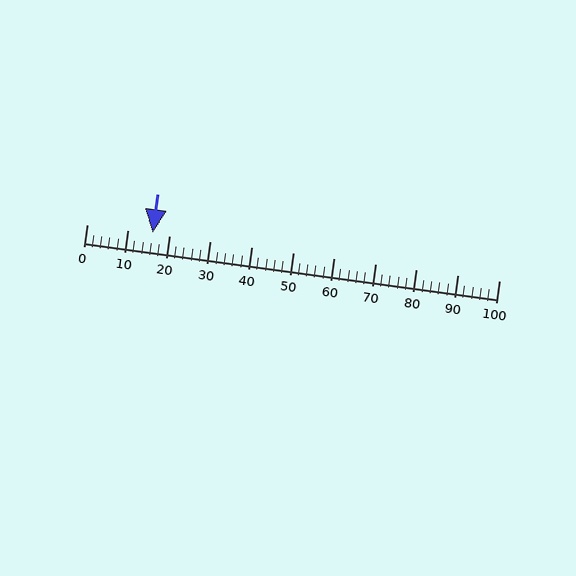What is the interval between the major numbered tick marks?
The major tick marks are spaced 10 units apart.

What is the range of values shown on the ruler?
The ruler shows values from 0 to 100.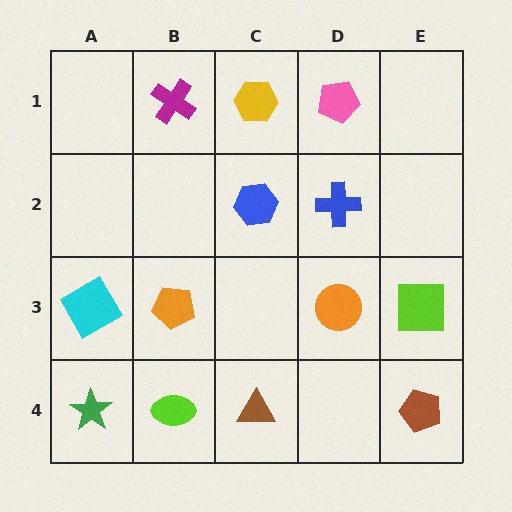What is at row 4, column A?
A green star.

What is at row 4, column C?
A brown triangle.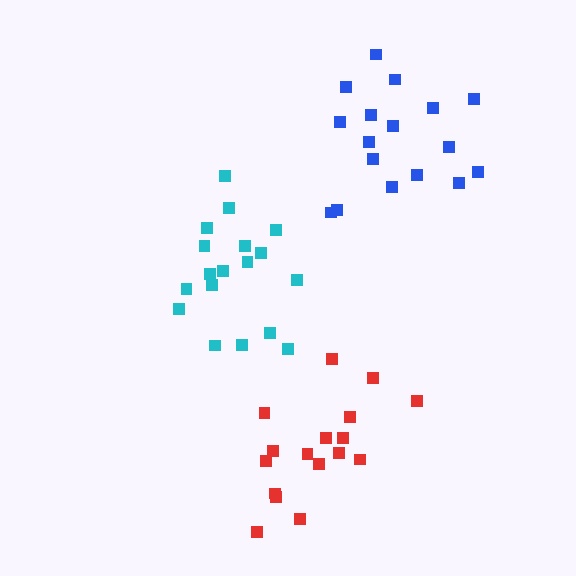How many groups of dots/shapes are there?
There are 3 groups.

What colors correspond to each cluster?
The clusters are colored: cyan, blue, red.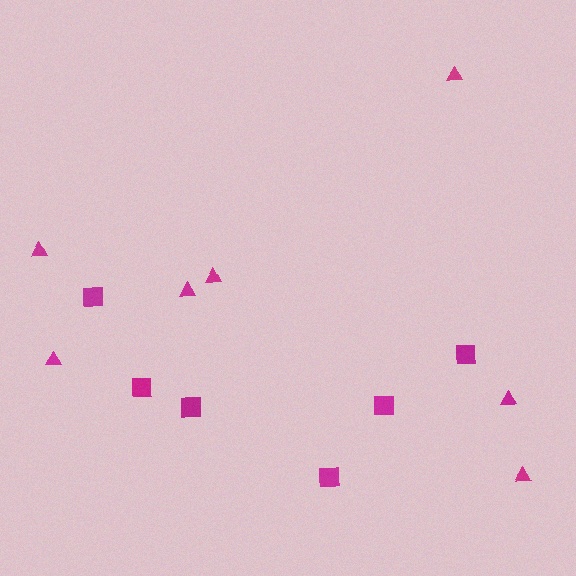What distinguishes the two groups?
There are 2 groups: one group of triangles (7) and one group of squares (6).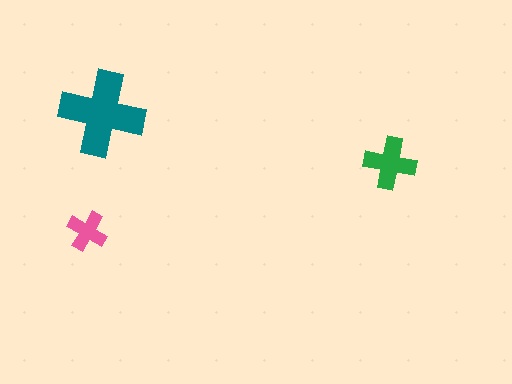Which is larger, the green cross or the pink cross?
The green one.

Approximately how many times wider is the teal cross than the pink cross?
About 2 times wider.